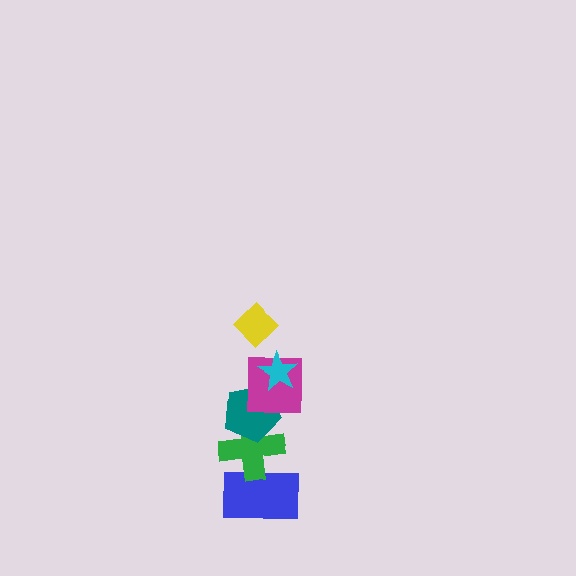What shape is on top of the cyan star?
The yellow diamond is on top of the cyan star.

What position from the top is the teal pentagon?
The teal pentagon is 4th from the top.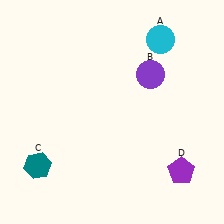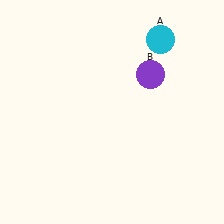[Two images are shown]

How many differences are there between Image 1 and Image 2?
There are 2 differences between the two images.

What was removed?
The teal hexagon (C), the purple pentagon (D) were removed in Image 2.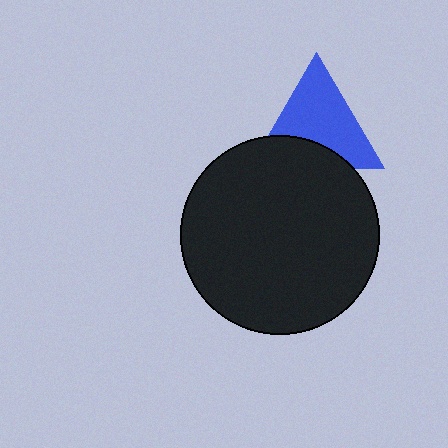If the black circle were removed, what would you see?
You would see the complete blue triangle.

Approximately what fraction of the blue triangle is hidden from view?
Roughly 31% of the blue triangle is hidden behind the black circle.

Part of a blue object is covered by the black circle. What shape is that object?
It is a triangle.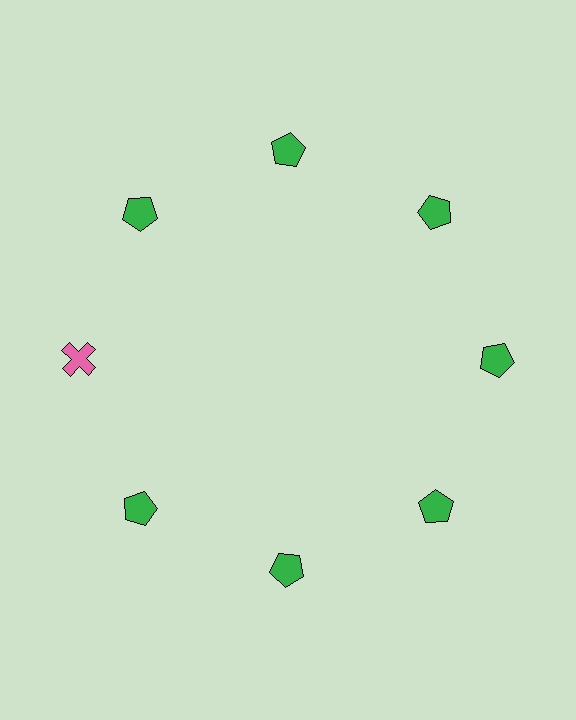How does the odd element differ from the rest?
It differs in both color (pink instead of green) and shape (cross instead of pentagon).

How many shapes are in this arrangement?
There are 8 shapes arranged in a ring pattern.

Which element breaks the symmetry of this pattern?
The pink cross at roughly the 9 o'clock position breaks the symmetry. All other shapes are green pentagons.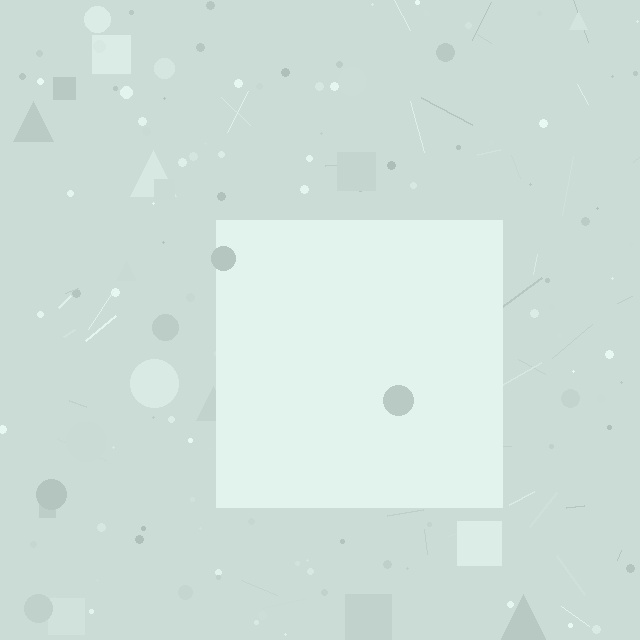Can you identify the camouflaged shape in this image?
The camouflaged shape is a square.